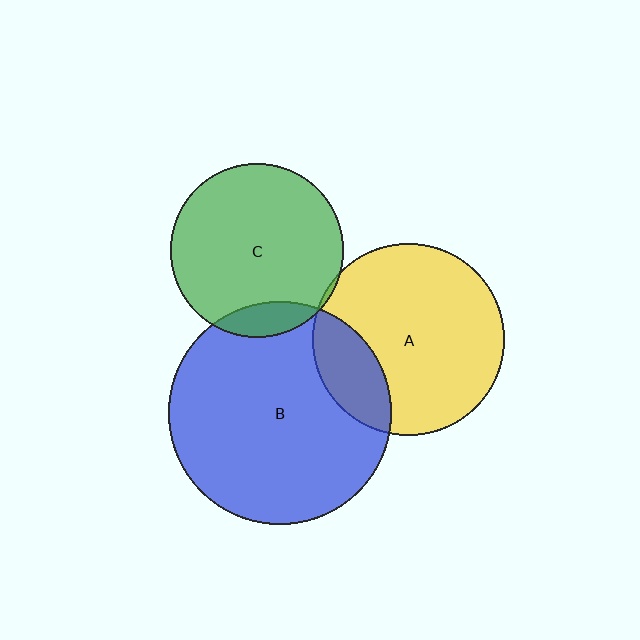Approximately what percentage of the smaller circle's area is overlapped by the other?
Approximately 20%.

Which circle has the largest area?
Circle B (blue).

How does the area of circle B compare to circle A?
Approximately 1.3 times.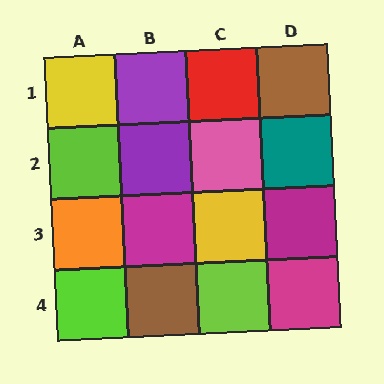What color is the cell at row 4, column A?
Lime.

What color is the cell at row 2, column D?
Teal.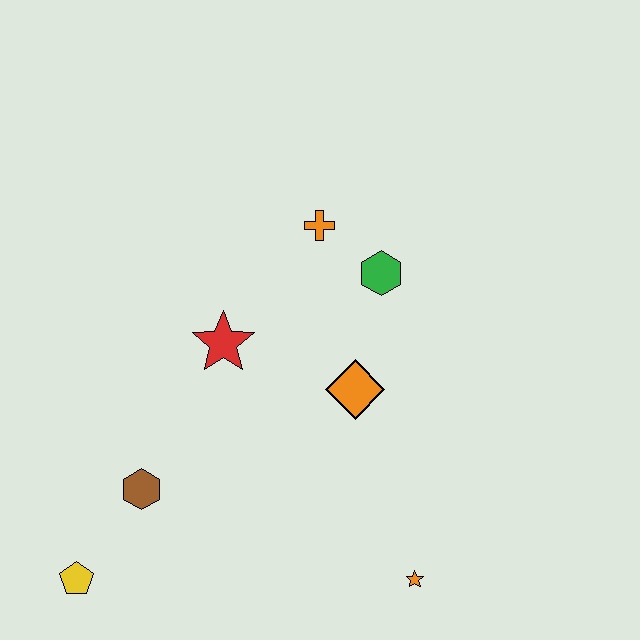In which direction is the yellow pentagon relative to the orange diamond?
The yellow pentagon is to the left of the orange diamond.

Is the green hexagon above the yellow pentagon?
Yes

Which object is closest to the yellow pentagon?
The brown hexagon is closest to the yellow pentagon.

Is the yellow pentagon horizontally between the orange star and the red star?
No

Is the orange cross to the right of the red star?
Yes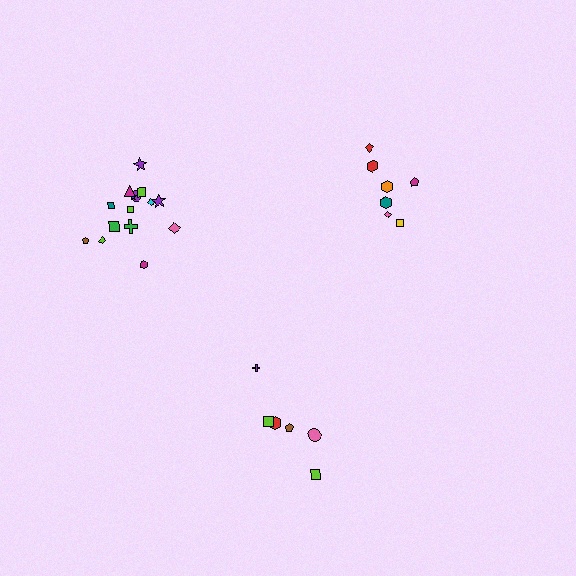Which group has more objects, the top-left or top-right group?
The top-left group.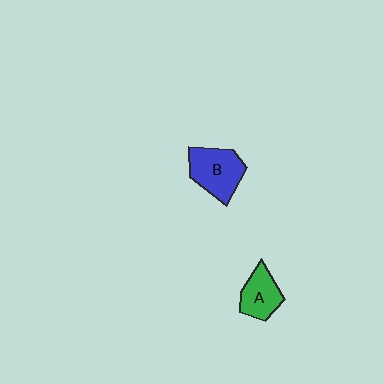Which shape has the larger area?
Shape B (blue).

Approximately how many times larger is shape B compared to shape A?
Approximately 1.4 times.